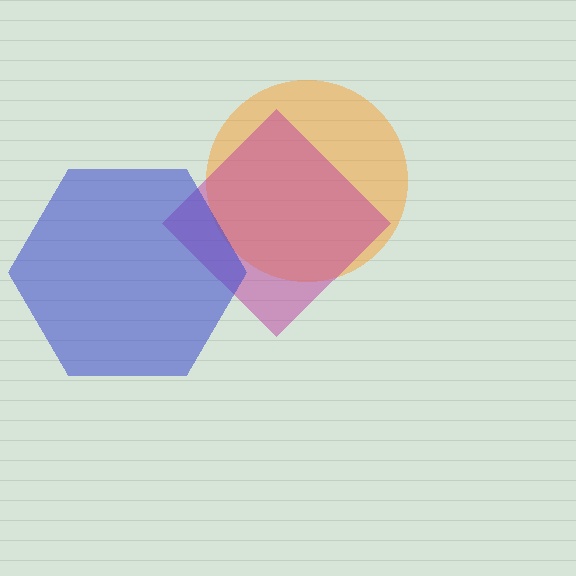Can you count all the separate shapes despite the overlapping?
Yes, there are 3 separate shapes.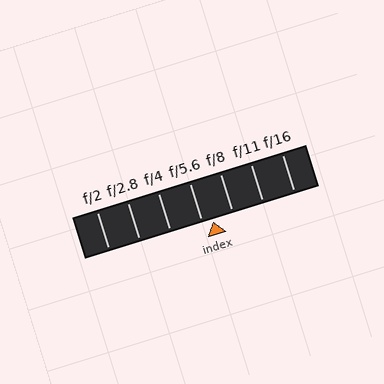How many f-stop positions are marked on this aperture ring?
There are 7 f-stop positions marked.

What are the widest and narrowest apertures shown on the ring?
The widest aperture shown is f/2 and the narrowest is f/16.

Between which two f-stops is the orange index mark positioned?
The index mark is between f/5.6 and f/8.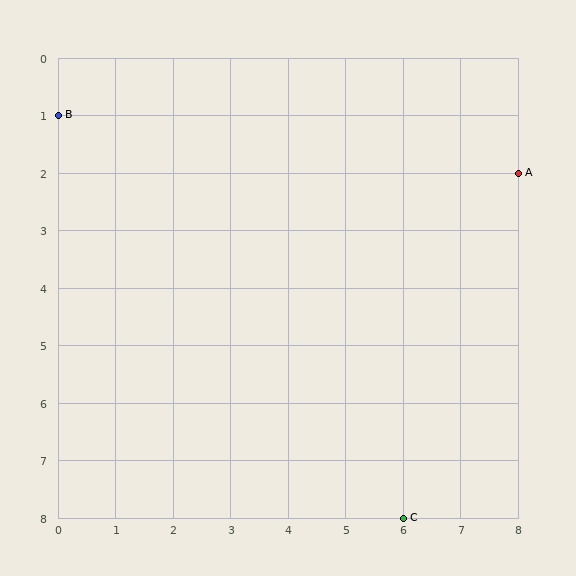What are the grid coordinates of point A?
Point A is at grid coordinates (8, 2).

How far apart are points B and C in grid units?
Points B and C are 6 columns and 7 rows apart (about 9.2 grid units diagonally).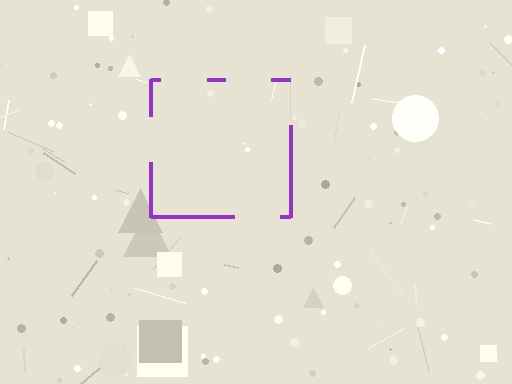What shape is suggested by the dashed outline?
The dashed outline suggests a square.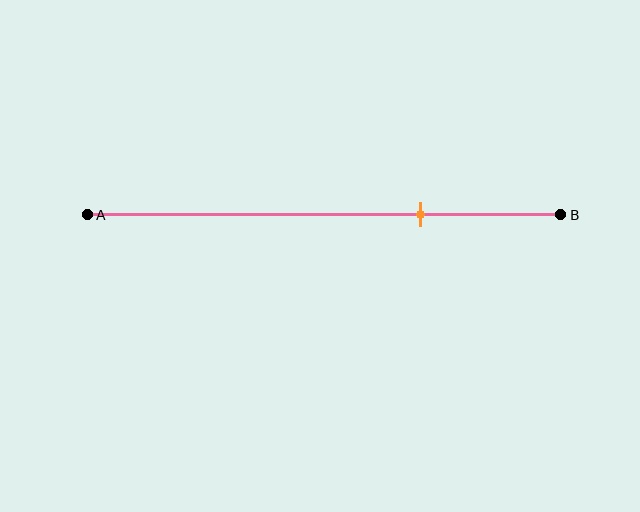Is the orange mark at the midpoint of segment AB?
No, the mark is at about 70% from A, not at the 50% midpoint.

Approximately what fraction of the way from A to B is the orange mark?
The orange mark is approximately 70% of the way from A to B.